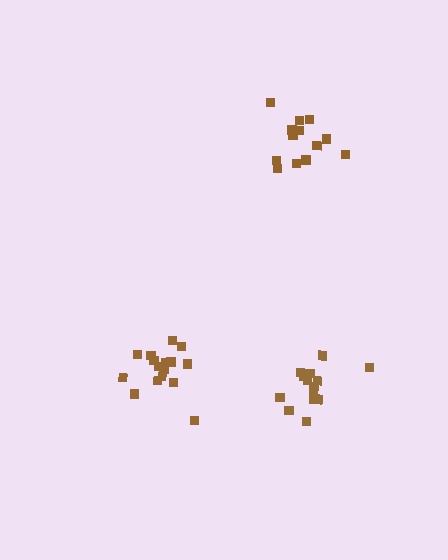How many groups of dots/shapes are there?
There are 3 groups.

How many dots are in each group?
Group 1: 16 dots, Group 2: 13 dots, Group 3: 15 dots (44 total).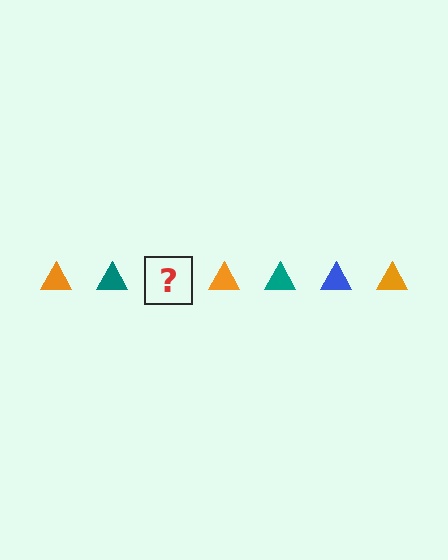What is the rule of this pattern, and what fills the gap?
The rule is that the pattern cycles through orange, teal, blue triangles. The gap should be filled with a blue triangle.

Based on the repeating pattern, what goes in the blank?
The blank should be a blue triangle.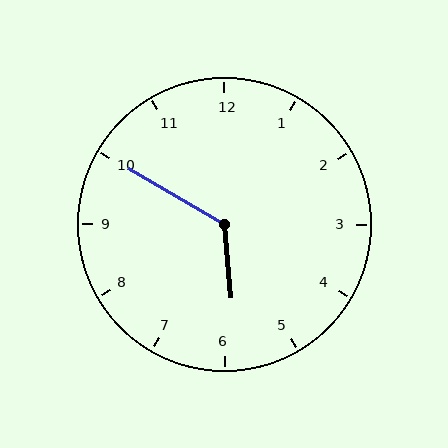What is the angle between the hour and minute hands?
Approximately 125 degrees.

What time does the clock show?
5:50.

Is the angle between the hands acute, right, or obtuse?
It is obtuse.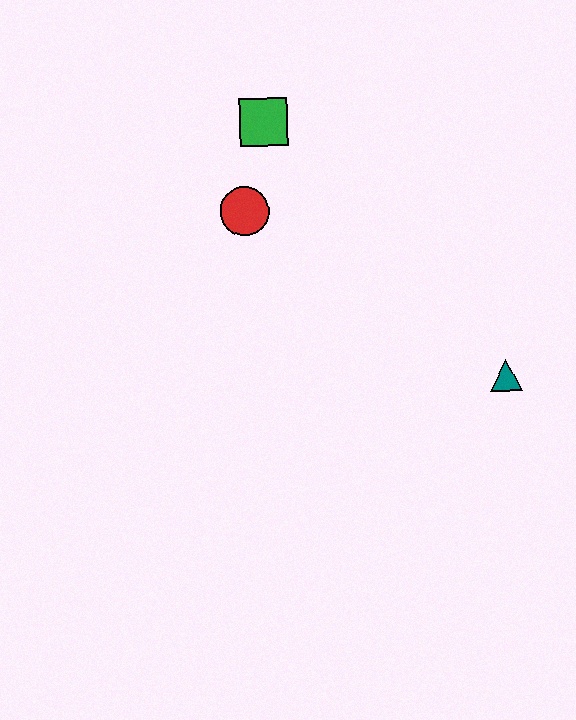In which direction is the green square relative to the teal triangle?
The green square is above the teal triangle.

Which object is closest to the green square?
The red circle is closest to the green square.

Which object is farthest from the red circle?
The teal triangle is farthest from the red circle.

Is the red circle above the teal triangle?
Yes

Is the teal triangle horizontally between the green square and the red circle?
No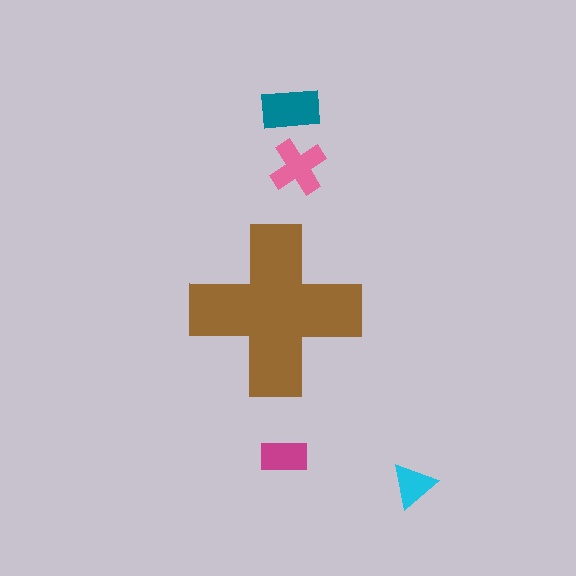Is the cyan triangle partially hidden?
No, the cyan triangle is fully visible.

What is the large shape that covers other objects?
A brown cross.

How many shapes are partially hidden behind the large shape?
0 shapes are partially hidden.